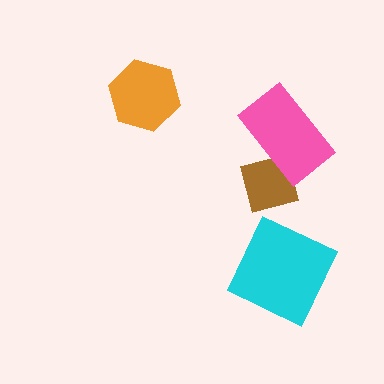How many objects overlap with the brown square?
1 object overlaps with the brown square.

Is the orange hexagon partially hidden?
No, no other shape covers it.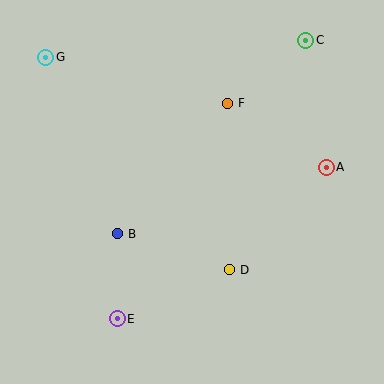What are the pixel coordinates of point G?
Point G is at (46, 57).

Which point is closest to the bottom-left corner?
Point E is closest to the bottom-left corner.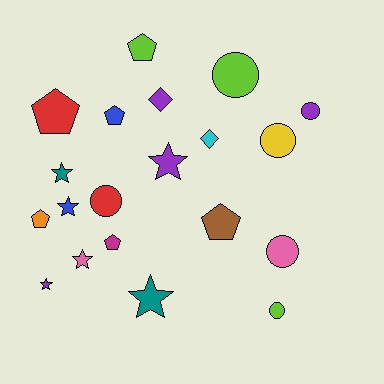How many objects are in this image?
There are 20 objects.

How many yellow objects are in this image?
There is 1 yellow object.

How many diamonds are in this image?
There are 2 diamonds.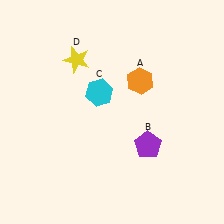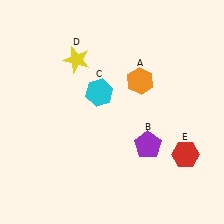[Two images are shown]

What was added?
A red hexagon (E) was added in Image 2.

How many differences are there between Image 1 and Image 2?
There is 1 difference between the two images.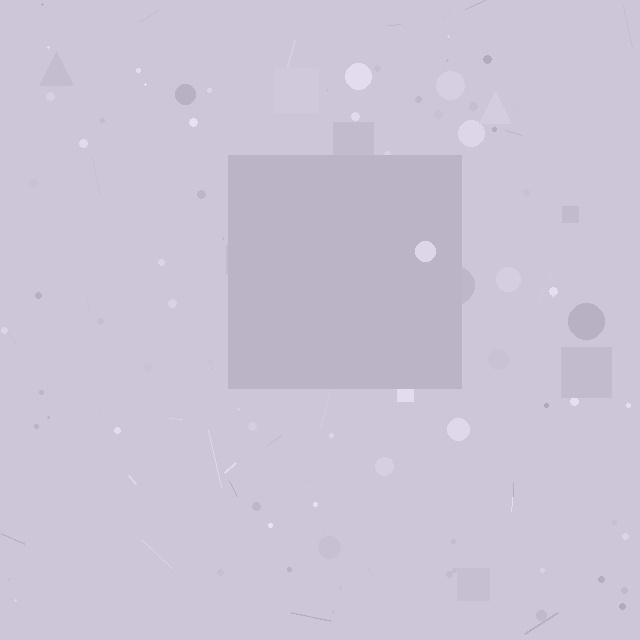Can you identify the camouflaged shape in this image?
The camouflaged shape is a square.